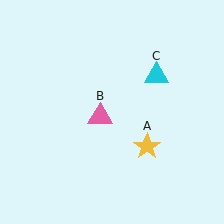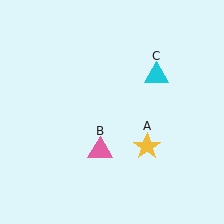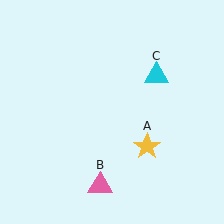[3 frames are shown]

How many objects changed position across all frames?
1 object changed position: pink triangle (object B).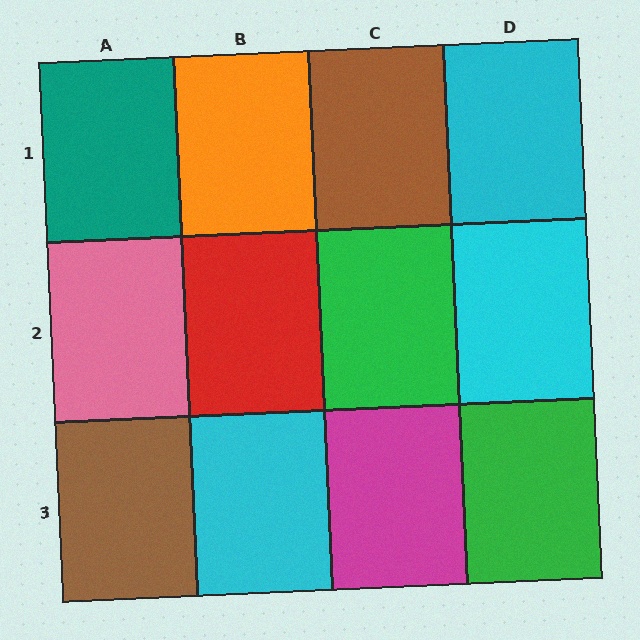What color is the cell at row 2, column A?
Pink.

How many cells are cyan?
3 cells are cyan.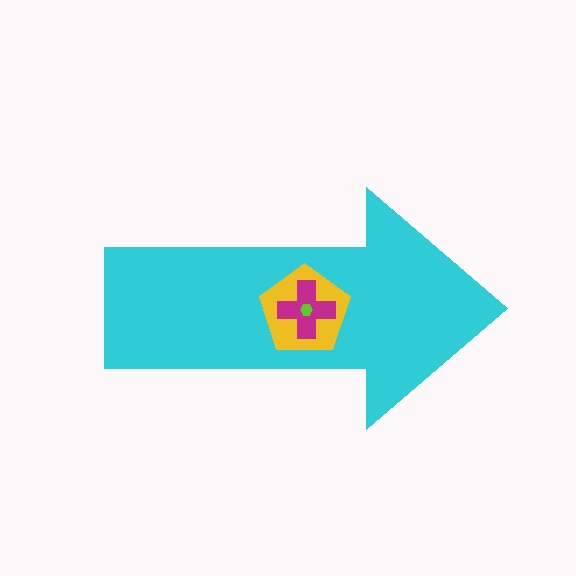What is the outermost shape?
The cyan arrow.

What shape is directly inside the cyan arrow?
The yellow pentagon.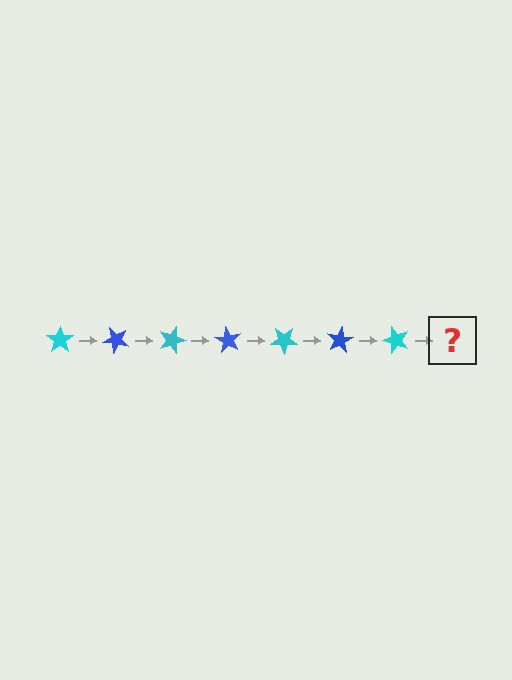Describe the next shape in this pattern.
It should be a blue star, rotated 315 degrees from the start.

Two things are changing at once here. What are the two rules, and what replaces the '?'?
The two rules are that it rotates 45 degrees each step and the color cycles through cyan and blue. The '?' should be a blue star, rotated 315 degrees from the start.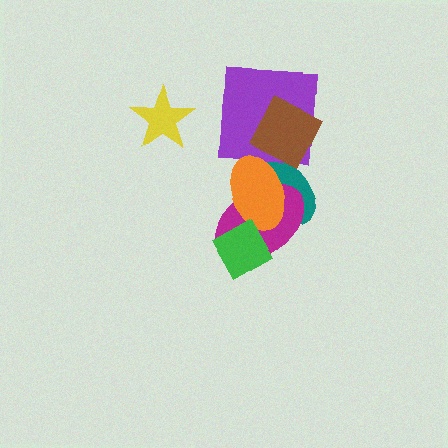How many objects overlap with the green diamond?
2 objects overlap with the green diamond.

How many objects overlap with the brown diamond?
3 objects overlap with the brown diamond.